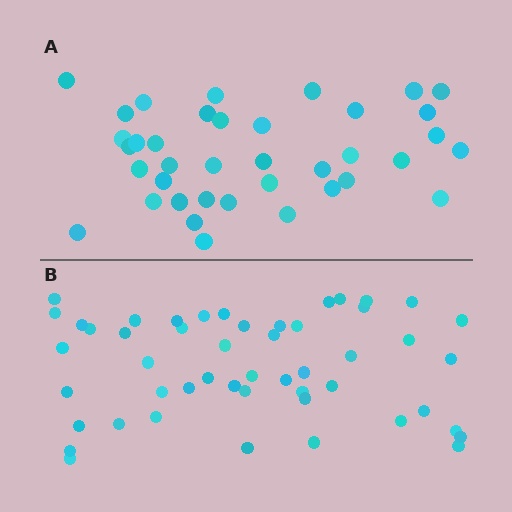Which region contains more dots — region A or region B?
Region B (the bottom region) has more dots.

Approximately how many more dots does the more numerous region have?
Region B has roughly 12 or so more dots than region A.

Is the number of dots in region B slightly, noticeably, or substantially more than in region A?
Region B has noticeably more, but not dramatically so. The ratio is roughly 1.3 to 1.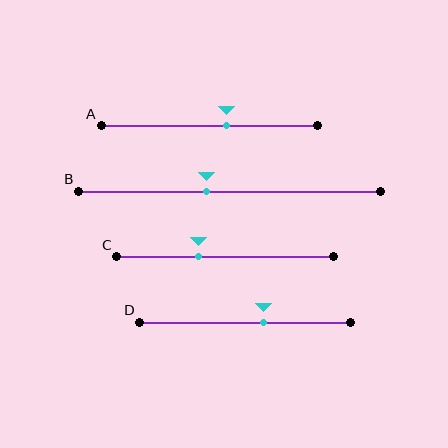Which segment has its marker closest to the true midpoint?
Segment B has its marker closest to the true midpoint.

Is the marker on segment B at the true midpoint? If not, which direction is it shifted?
No, the marker on segment B is shifted to the left by about 8% of the segment length.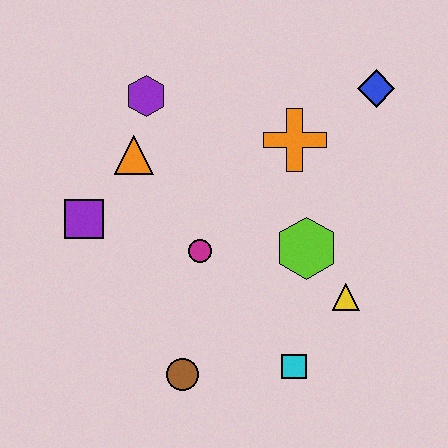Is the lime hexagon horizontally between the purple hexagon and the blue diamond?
Yes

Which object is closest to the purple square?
The orange triangle is closest to the purple square.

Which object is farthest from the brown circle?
The blue diamond is farthest from the brown circle.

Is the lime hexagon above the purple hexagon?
No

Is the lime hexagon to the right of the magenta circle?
Yes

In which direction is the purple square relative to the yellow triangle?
The purple square is to the left of the yellow triangle.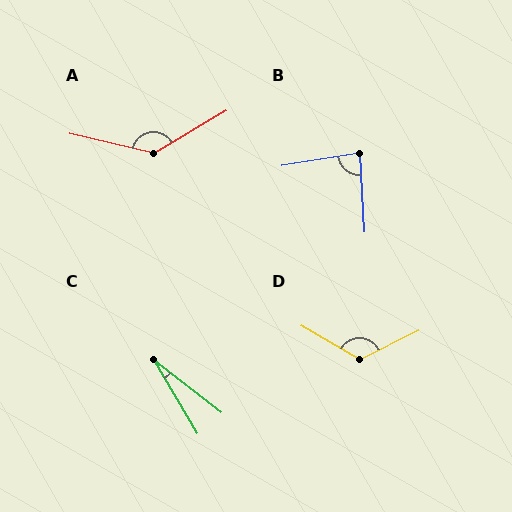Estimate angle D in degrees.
Approximately 123 degrees.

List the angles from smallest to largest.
C (21°), B (84°), D (123°), A (137°).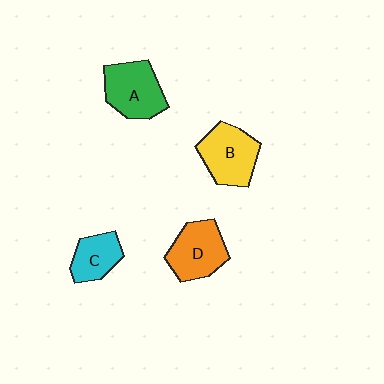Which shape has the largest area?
Shape A (green).